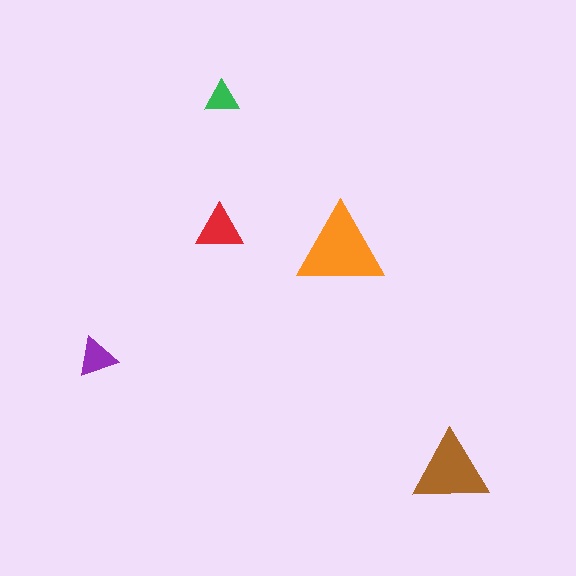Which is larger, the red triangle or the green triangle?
The red one.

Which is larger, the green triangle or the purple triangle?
The purple one.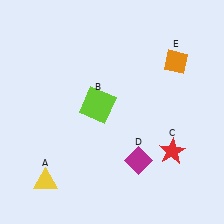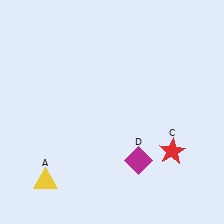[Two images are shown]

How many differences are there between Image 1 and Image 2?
There are 2 differences between the two images.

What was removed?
The lime square (B), the orange diamond (E) were removed in Image 2.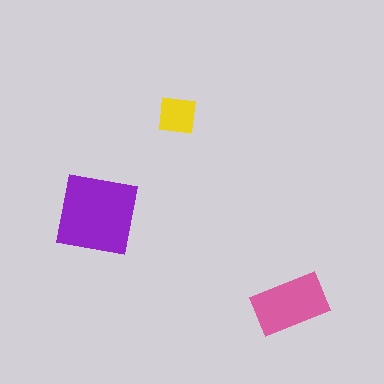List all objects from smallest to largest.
The yellow square, the pink rectangle, the purple square.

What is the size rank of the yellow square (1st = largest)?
3rd.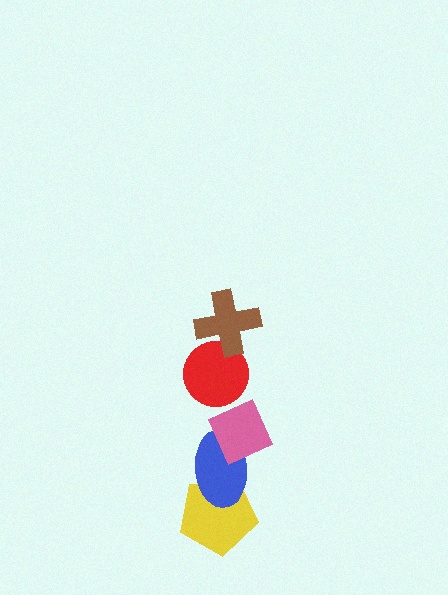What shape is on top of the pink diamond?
The red circle is on top of the pink diamond.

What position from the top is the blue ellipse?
The blue ellipse is 4th from the top.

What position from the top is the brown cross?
The brown cross is 1st from the top.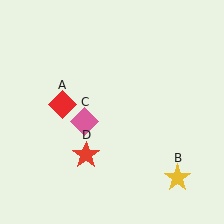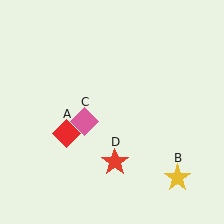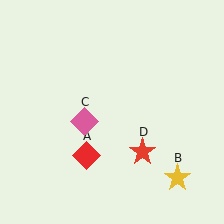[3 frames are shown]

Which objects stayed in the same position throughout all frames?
Yellow star (object B) and pink diamond (object C) remained stationary.